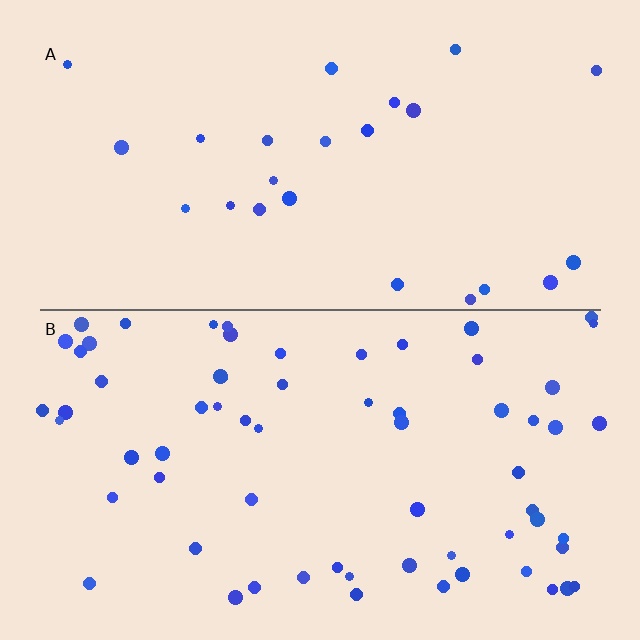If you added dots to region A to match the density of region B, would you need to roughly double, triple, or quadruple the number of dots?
Approximately triple.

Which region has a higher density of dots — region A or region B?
B (the bottom).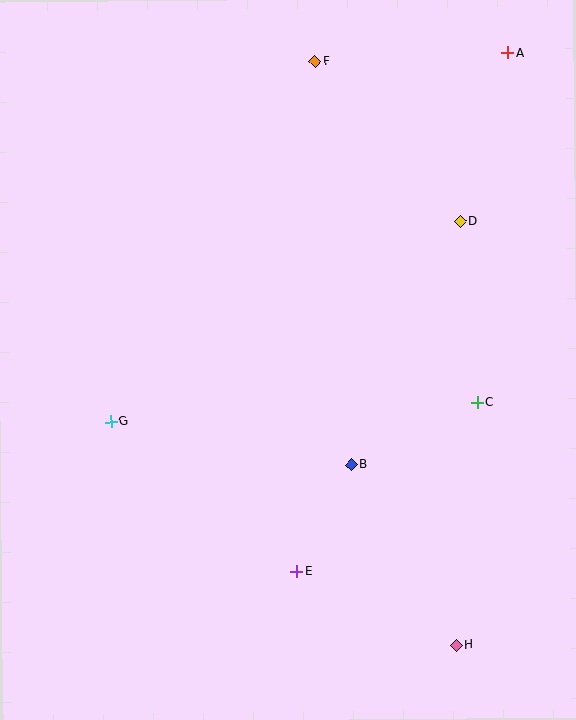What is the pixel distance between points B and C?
The distance between B and C is 141 pixels.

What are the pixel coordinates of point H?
Point H is at (457, 645).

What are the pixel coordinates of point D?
Point D is at (460, 221).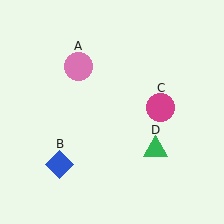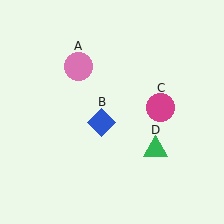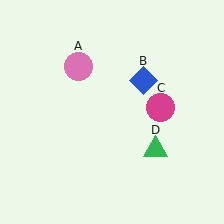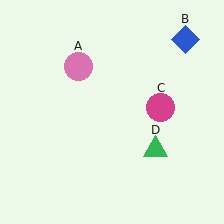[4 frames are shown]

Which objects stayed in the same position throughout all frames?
Pink circle (object A) and magenta circle (object C) and green triangle (object D) remained stationary.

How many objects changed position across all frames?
1 object changed position: blue diamond (object B).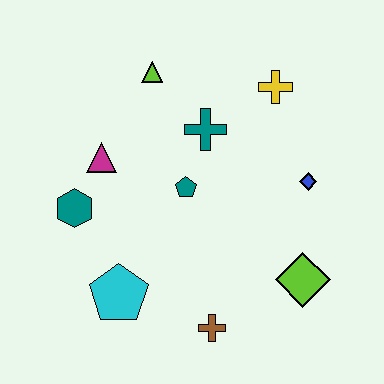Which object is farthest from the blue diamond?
The teal hexagon is farthest from the blue diamond.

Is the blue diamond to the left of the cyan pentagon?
No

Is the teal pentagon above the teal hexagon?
Yes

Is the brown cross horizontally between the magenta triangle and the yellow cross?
Yes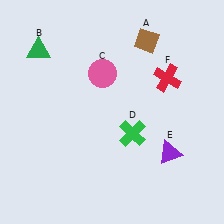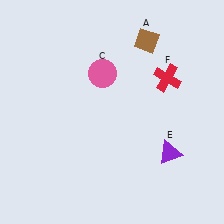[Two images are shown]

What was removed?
The green triangle (B), the green cross (D) were removed in Image 2.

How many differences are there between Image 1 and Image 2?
There are 2 differences between the two images.